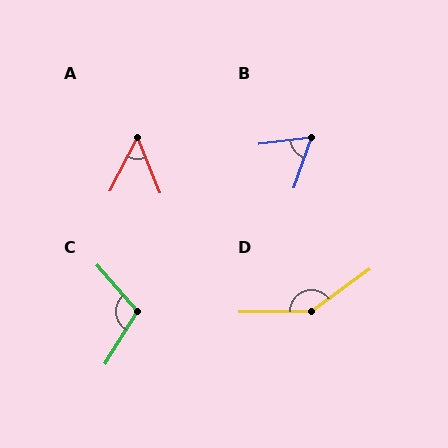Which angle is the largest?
D, at approximately 144 degrees.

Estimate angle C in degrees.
Approximately 107 degrees.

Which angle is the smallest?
A, at approximately 50 degrees.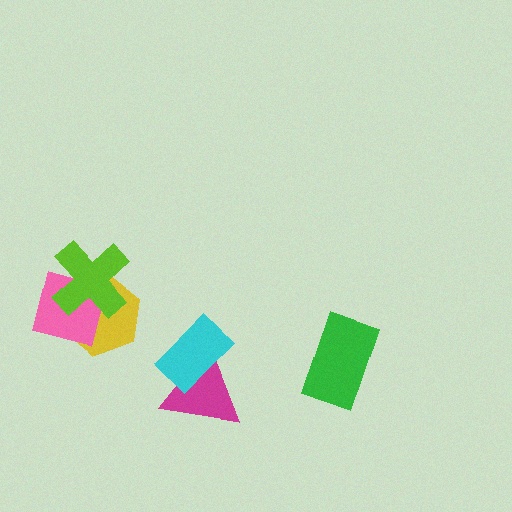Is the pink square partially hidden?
Yes, it is partially covered by another shape.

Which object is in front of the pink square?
The lime cross is in front of the pink square.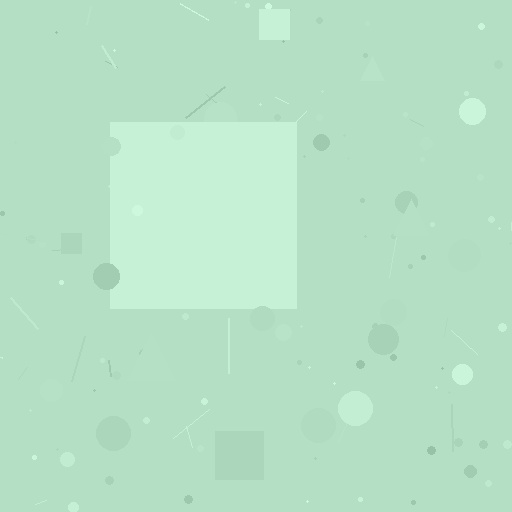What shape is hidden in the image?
A square is hidden in the image.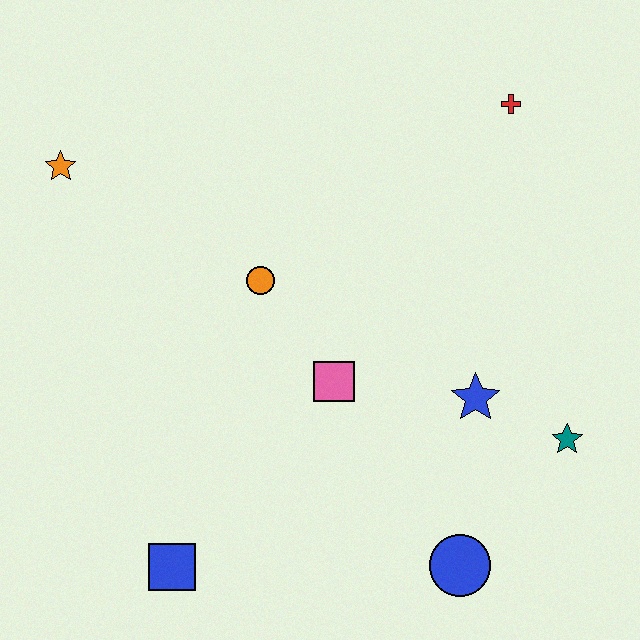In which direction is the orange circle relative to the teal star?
The orange circle is to the left of the teal star.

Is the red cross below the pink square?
No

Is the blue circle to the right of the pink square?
Yes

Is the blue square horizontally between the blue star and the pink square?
No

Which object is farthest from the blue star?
The orange star is farthest from the blue star.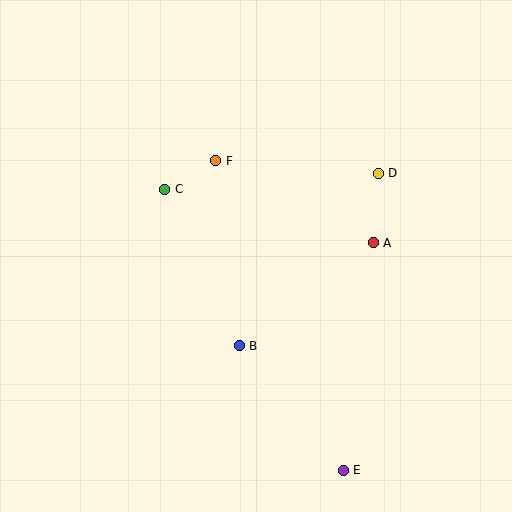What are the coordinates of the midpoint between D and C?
The midpoint between D and C is at (272, 181).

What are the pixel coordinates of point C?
Point C is at (165, 189).